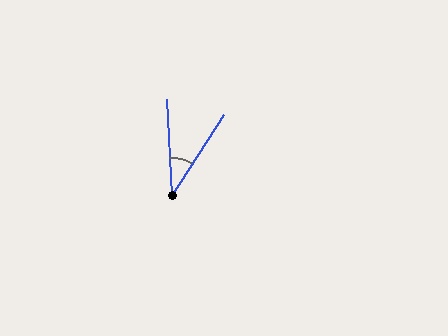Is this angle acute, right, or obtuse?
It is acute.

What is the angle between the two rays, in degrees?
Approximately 36 degrees.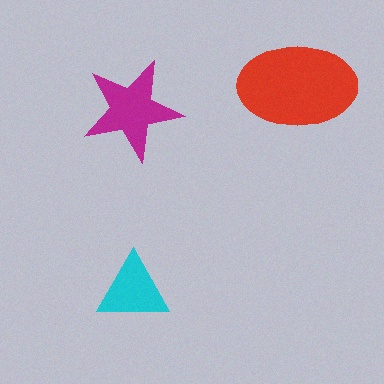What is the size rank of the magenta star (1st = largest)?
2nd.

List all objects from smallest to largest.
The cyan triangle, the magenta star, the red ellipse.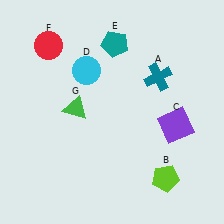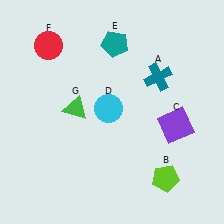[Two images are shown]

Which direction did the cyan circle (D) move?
The cyan circle (D) moved down.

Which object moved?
The cyan circle (D) moved down.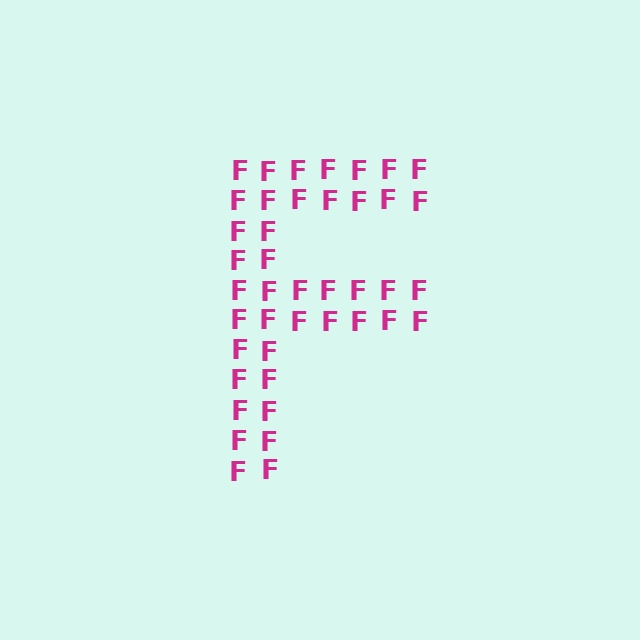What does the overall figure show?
The overall figure shows the letter F.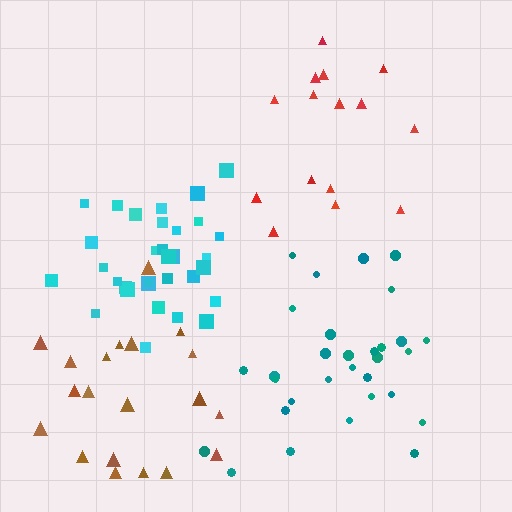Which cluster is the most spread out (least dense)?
Red.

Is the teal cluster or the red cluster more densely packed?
Teal.